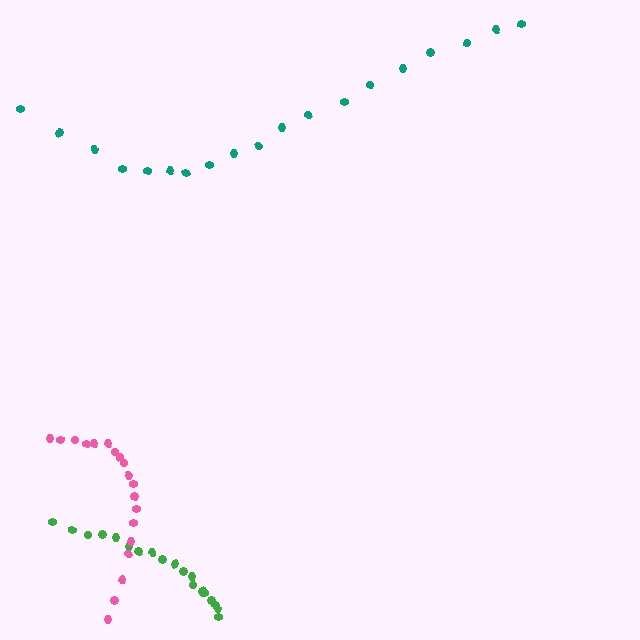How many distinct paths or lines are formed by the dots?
There are 3 distinct paths.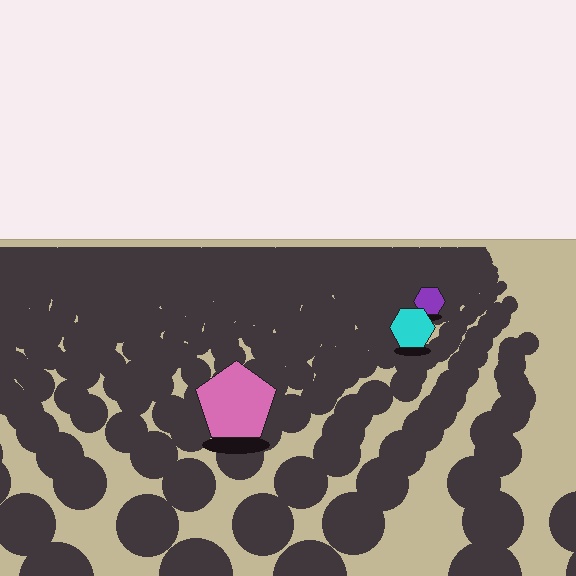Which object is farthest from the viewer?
The purple hexagon is farthest from the viewer. It appears smaller and the ground texture around it is denser.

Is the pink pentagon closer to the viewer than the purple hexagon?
Yes. The pink pentagon is closer — you can tell from the texture gradient: the ground texture is coarser near it.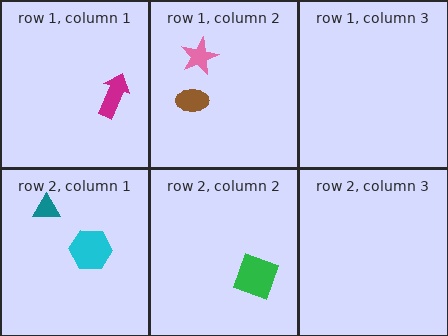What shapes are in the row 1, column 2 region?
The brown ellipse, the pink star.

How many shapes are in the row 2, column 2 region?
1.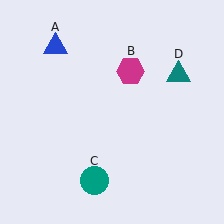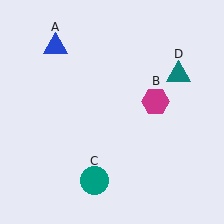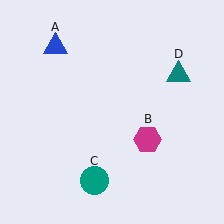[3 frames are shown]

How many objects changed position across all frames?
1 object changed position: magenta hexagon (object B).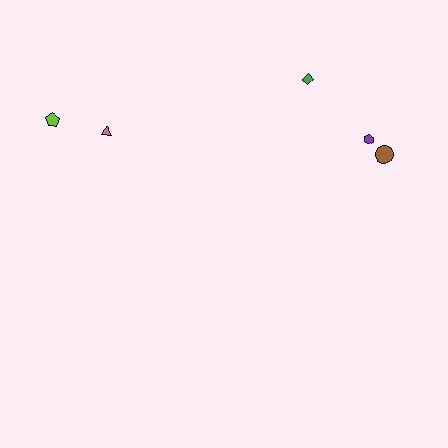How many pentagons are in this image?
There is 1 pentagon.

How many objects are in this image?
There are 5 objects.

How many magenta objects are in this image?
There are no magenta objects.